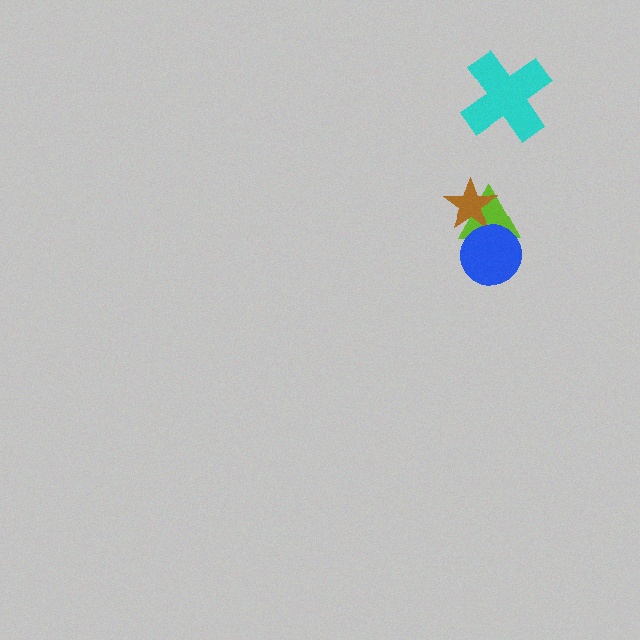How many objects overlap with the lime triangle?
2 objects overlap with the lime triangle.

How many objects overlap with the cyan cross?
0 objects overlap with the cyan cross.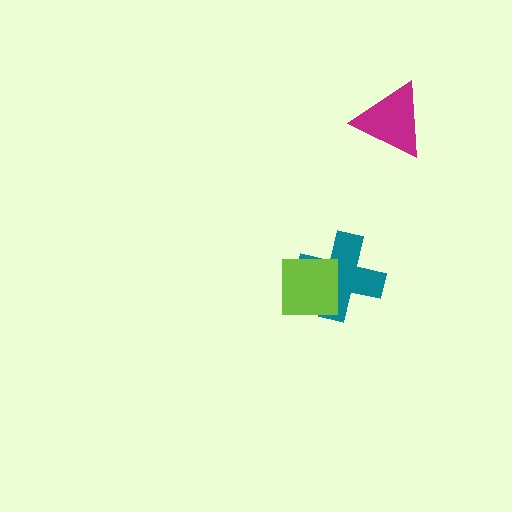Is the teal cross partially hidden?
Yes, it is partially covered by another shape.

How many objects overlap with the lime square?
1 object overlaps with the lime square.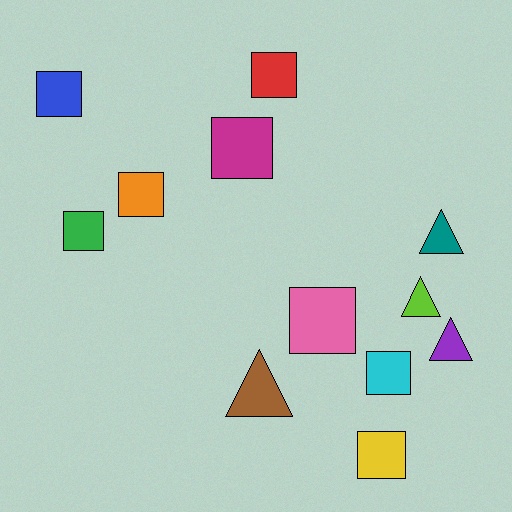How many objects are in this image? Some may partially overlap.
There are 12 objects.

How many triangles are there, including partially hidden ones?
There are 4 triangles.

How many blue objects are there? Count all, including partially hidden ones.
There is 1 blue object.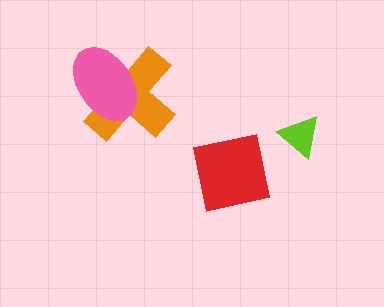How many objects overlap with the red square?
0 objects overlap with the red square.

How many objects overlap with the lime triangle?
0 objects overlap with the lime triangle.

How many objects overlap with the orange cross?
1 object overlaps with the orange cross.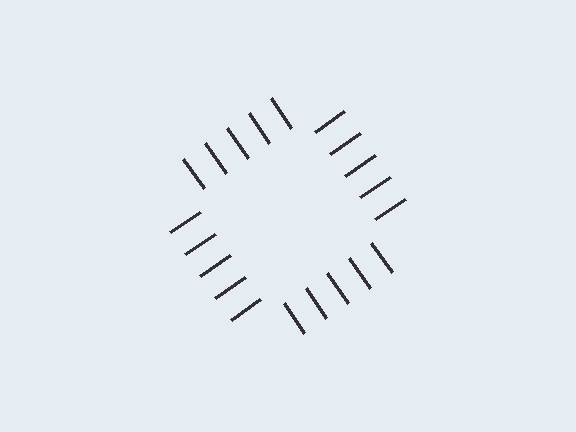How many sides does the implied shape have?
4 sides — the line-ends trace a square.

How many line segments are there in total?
20 — 5 along each of the 4 edges.